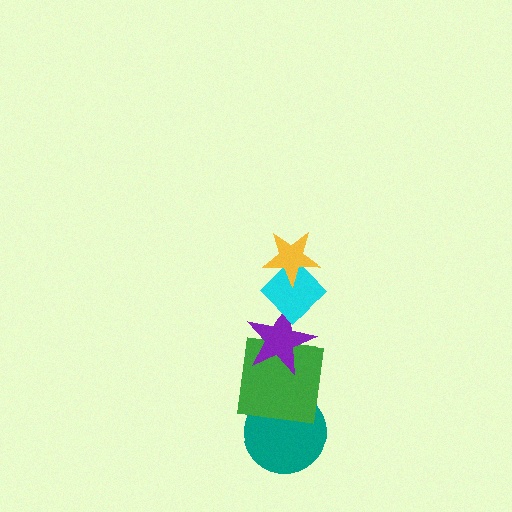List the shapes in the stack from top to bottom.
From top to bottom: the yellow star, the cyan diamond, the purple star, the green square, the teal circle.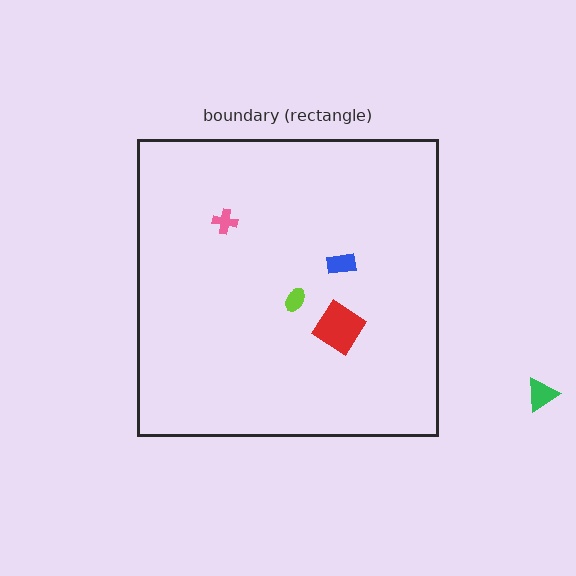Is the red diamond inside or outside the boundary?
Inside.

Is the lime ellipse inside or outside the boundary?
Inside.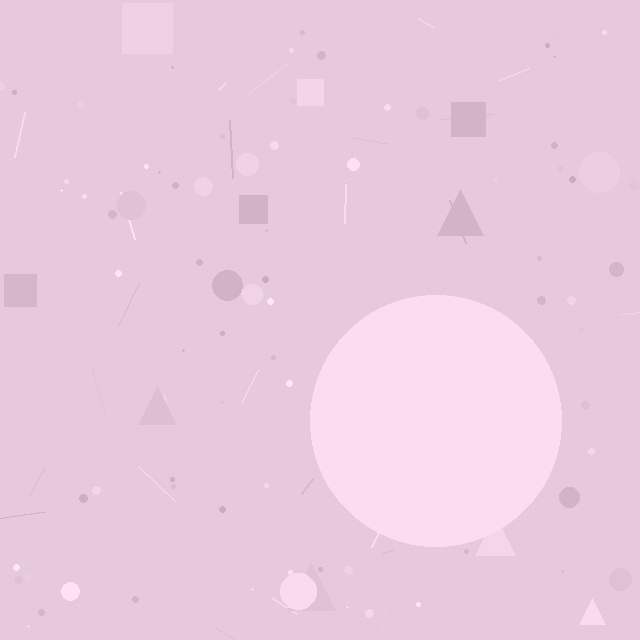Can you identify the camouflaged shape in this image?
The camouflaged shape is a circle.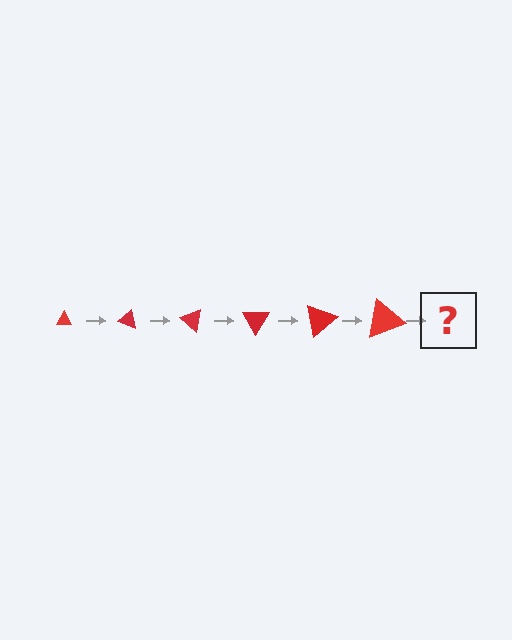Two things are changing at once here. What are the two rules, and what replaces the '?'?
The two rules are that the triangle grows larger each step and it rotates 20 degrees each step. The '?' should be a triangle, larger than the previous one and rotated 120 degrees from the start.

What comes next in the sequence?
The next element should be a triangle, larger than the previous one and rotated 120 degrees from the start.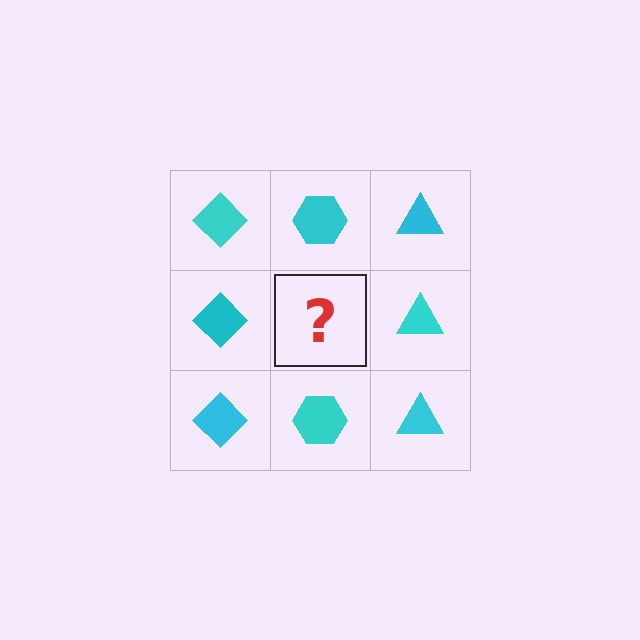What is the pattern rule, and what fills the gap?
The rule is that each column has a consistent shape. The gap should be filled with a cyan hexagon.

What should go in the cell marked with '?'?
The missing cell should contain a cyan hexagon.